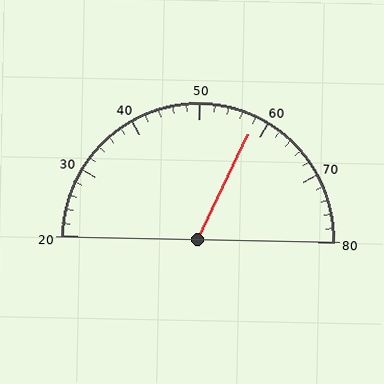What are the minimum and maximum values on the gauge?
The gauge ranges from 20 to 80.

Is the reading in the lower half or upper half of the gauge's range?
The reading is in the upper half of the range (20 to 80).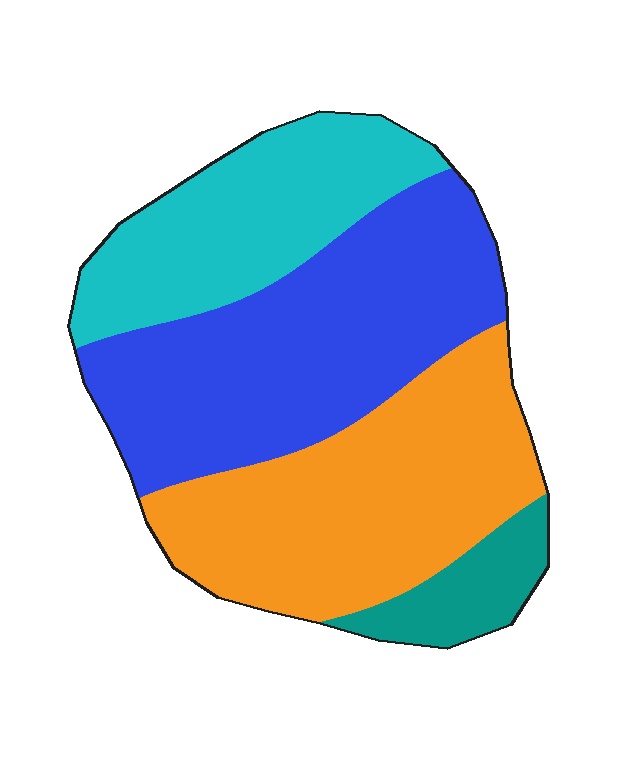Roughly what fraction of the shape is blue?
Blue takes up about three eighths (3/8) of the shape.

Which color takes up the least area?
Teal, at roughly 10%.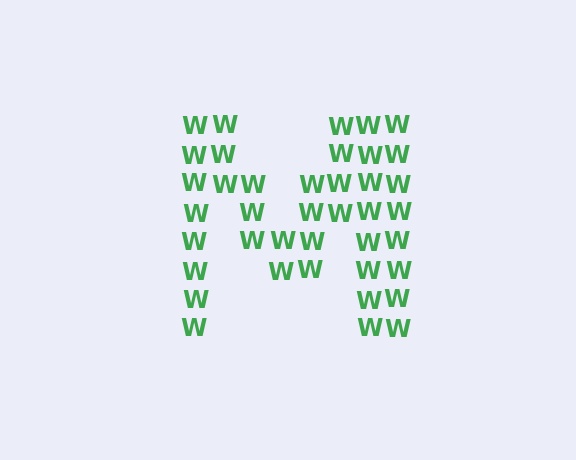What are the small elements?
The small elements are letter W's.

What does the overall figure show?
The overall figure shows the letter M.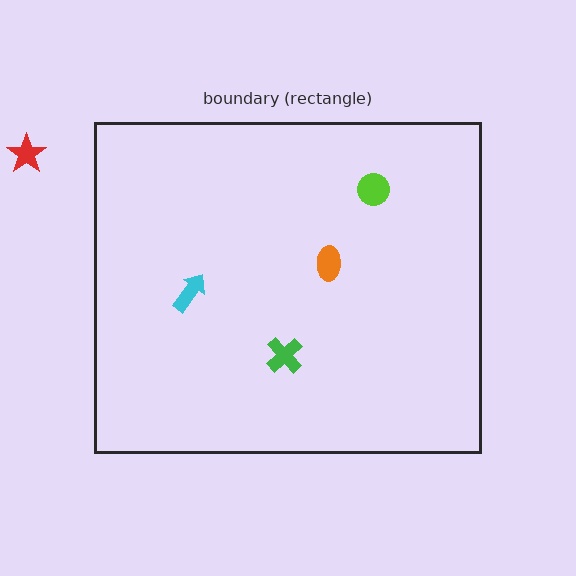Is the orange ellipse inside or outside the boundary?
Inside.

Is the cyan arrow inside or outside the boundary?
Inside.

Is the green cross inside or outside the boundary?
Inside.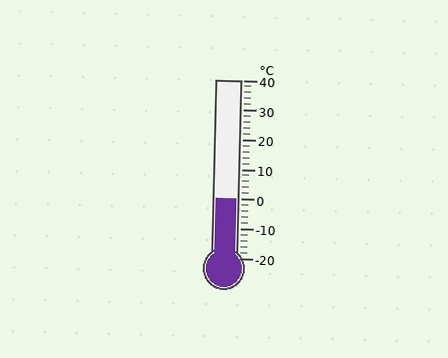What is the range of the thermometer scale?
The thermometer scale ranges from -20°C to 40°C.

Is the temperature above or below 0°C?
The temperature is at 0°C.